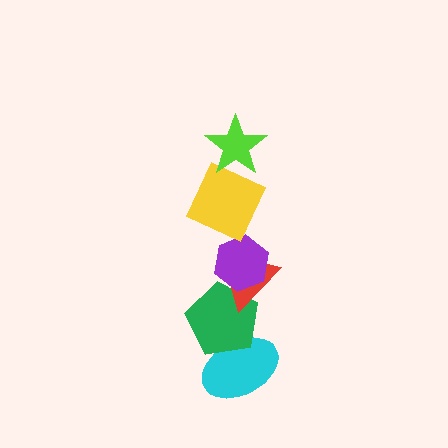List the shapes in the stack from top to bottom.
From top to bottom: the lime star, the yellow square, the purple hexagon, the red triangle, the green pentagon, the cyan ellipse.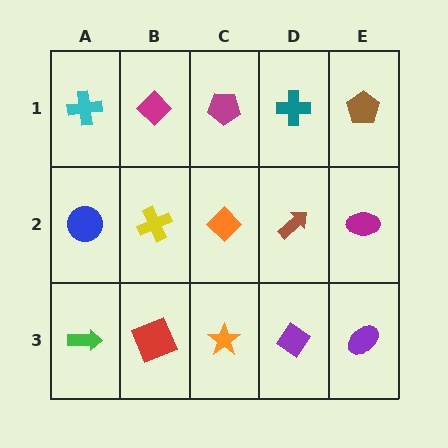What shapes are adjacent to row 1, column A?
A blue circle (row 2, column A), a magenta diamond (row 1, column B).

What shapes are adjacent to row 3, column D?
A brown arrow (row 2, column D), an orange star (row 3, column C), a purple ellipse (row 3, column E).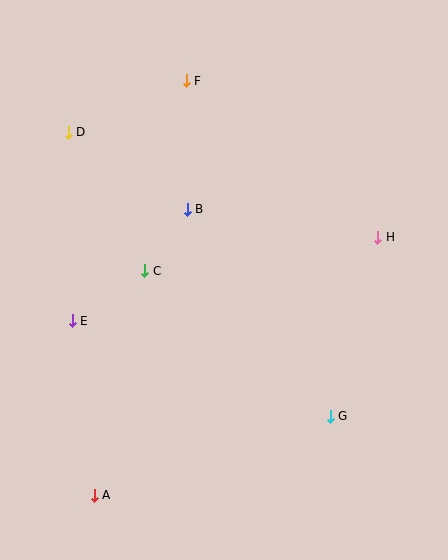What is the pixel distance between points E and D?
The distance between E and D is 188 pixels.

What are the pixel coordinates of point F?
Point F is at (186, 81).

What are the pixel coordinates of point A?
Point A is at (94, 495).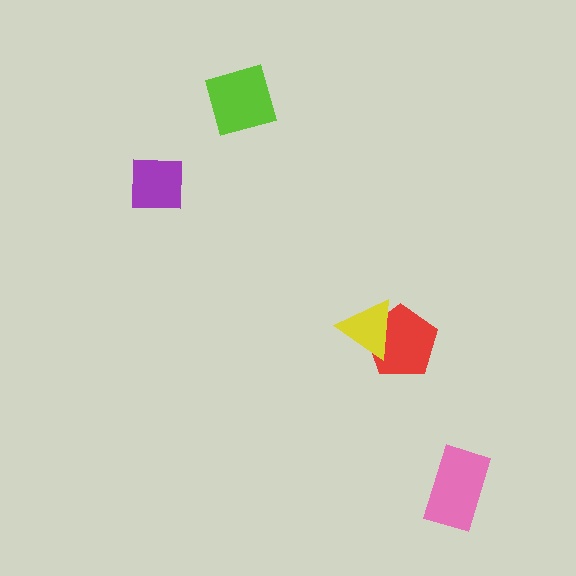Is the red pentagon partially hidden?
Yes, it is partially covered by another shape.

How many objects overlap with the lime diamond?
0 objects overlap with the lime diamond.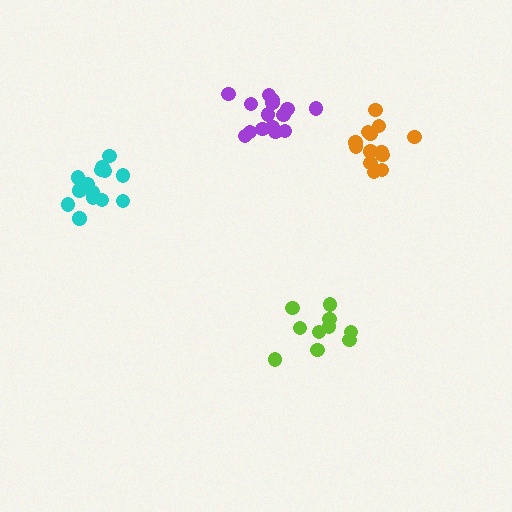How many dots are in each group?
Group 1: 14 dots, Group 2: 15 dots, Group 3: 10 dots, Group 4: 13 dots (52 total).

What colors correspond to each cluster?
The clusters are colored: cyan, purple, lime, orange.